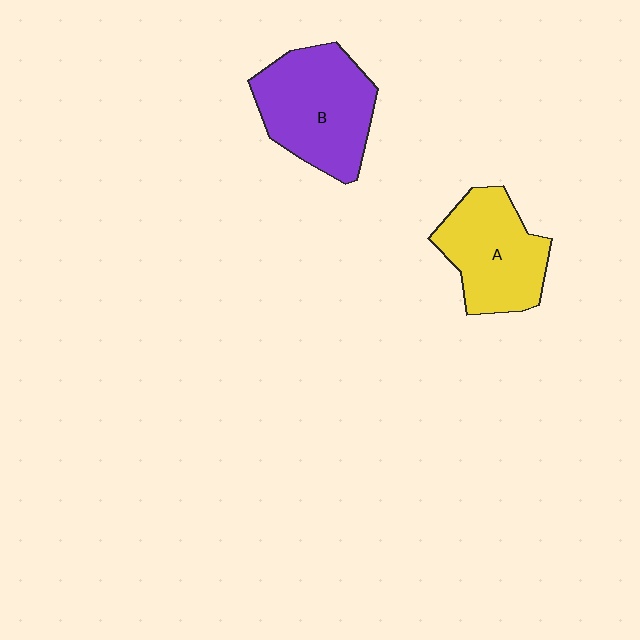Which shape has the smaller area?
Shape A (yellow).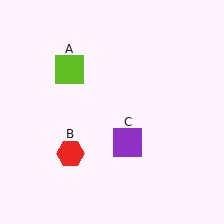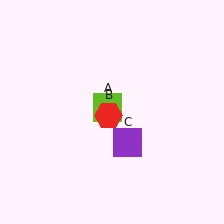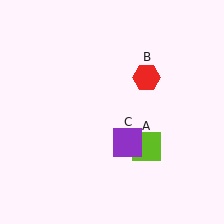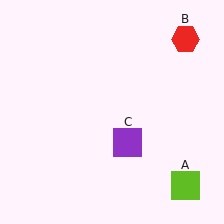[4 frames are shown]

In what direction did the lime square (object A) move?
The lime square (object A) moved down and to the right.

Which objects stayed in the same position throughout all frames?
Purple square (object C) remained stationary.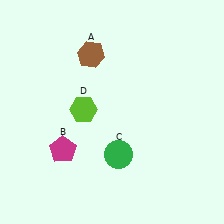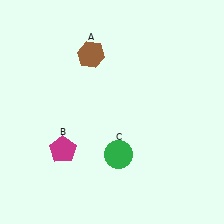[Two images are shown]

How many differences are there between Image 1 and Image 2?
There is 1 difference between the two images.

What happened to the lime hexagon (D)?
The lime hexagon (D) was removed in Image 2. It was in the top-left area of Image 1.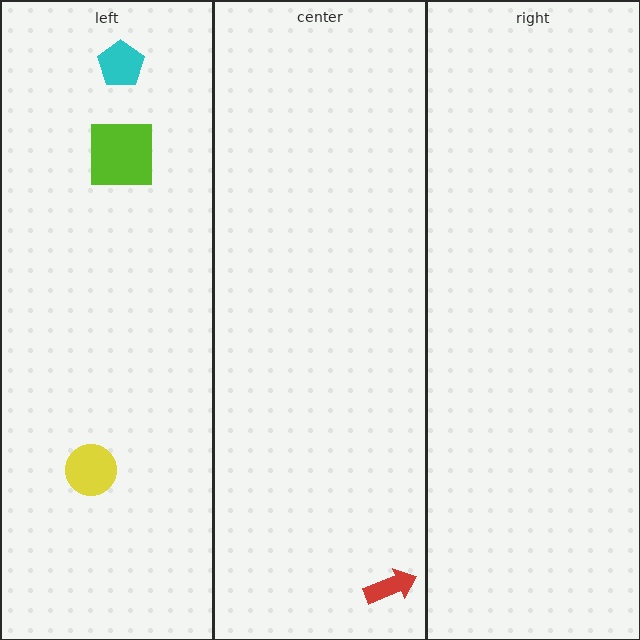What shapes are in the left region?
The yellow circle, the cyan pentagon, the lime square.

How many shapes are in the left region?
3.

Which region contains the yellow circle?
The left region.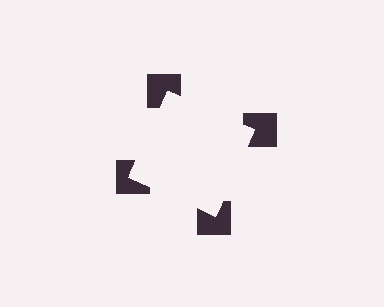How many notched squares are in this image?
There are 4 — one at each vertex of the illusory square.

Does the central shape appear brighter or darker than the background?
It typically appears slightly brighter than the background, even though no actual brightness change is drawn.